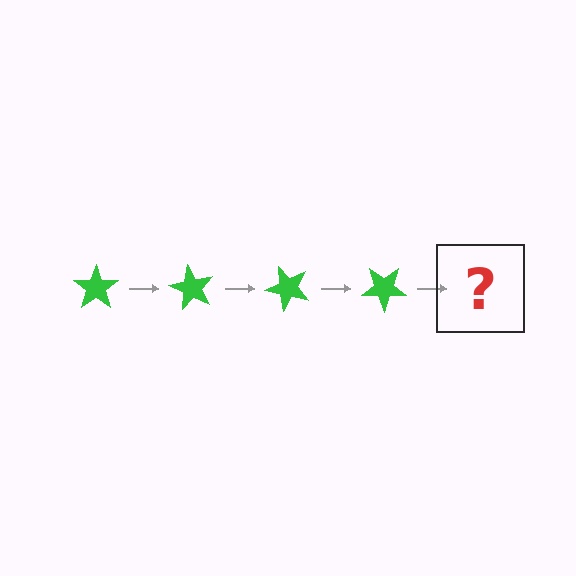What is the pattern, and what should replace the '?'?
The pattern is that the star rotates 60 degrees each step. The '?' should be a green star rotated 240 degrees.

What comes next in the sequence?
The next element should be a green star rotated 240 degrees.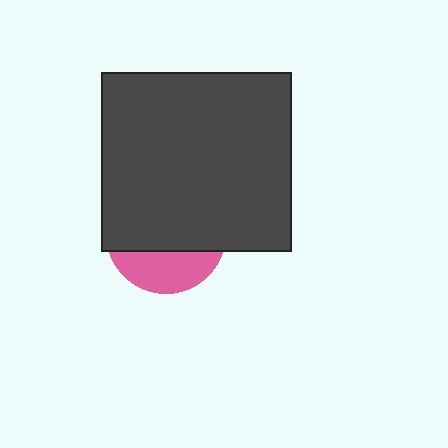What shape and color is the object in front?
The object in front is a dark gray rectangle.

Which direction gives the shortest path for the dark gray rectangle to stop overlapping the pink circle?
Moving up gives the shortest separation.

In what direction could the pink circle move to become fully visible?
The pink circle could move down. That would shift it out from behind the dark gray rectangle entirely.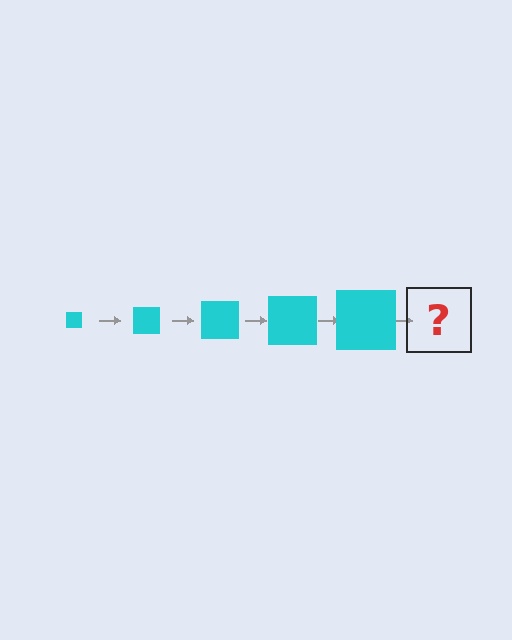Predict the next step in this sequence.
The next step is a cyan square, larger than the previous one.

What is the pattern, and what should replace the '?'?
The pattern is that the square gets progressively larger each step. The '?' should be a cyan square, larger than the previous one.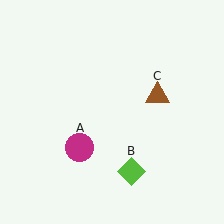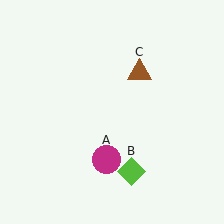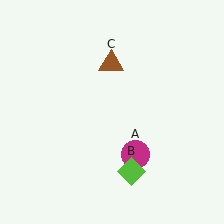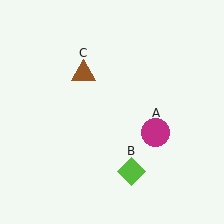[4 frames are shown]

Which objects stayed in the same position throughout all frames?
Lime diamond (object B) remained stationary.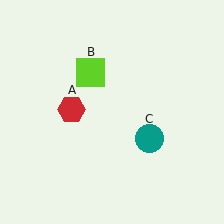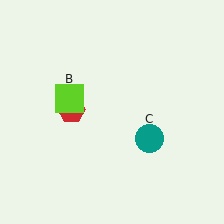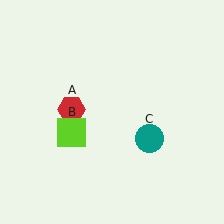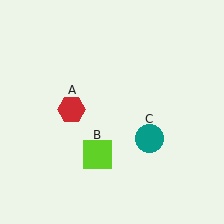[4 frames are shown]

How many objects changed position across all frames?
1 object changed position: lime square (object B).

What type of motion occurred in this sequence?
The lime square (object B) rotated counterclockwise around the center of the scene.